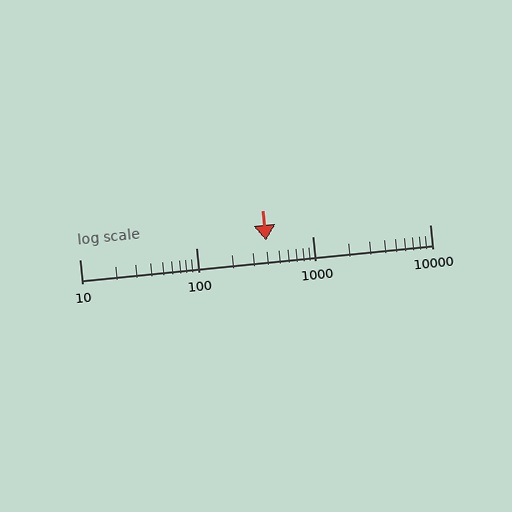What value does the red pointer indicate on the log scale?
The pointer indicates approximately 400.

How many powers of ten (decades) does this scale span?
The scale spans 3 decades, from 10 to 10000.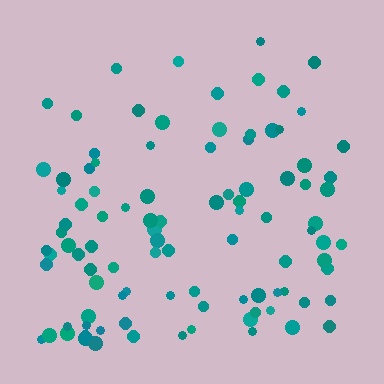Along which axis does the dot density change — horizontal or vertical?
Vertical.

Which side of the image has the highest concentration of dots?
The bottom.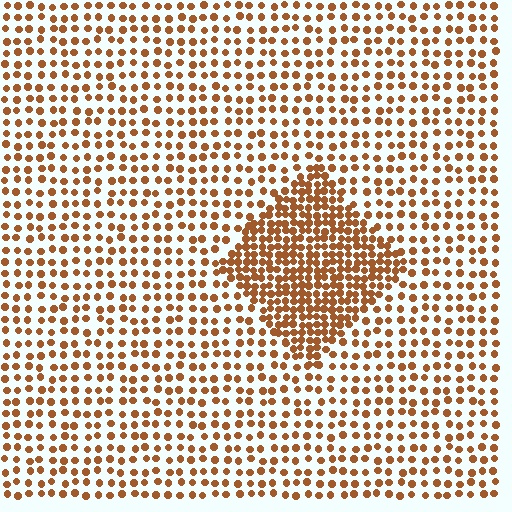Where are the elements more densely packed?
The elements are more densely packed inside the diamond boundary.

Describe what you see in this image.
The image contains small brown elements arranged at two different densities. A diamond-shaped region is visible where the elements are more densely packed than the surrounding area.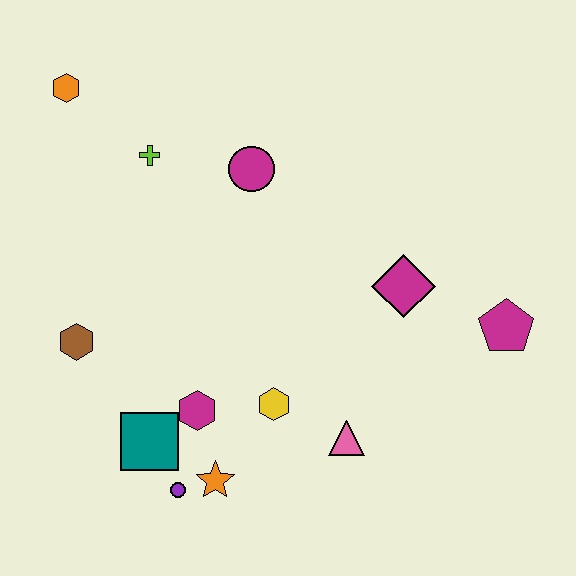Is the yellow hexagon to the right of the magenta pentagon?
No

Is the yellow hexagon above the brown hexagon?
No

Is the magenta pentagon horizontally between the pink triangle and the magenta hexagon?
No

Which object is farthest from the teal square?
The magenta pentagon is farthest from the teal square.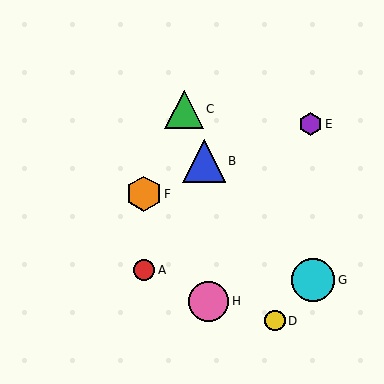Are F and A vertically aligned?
Yes, both are at x≈144.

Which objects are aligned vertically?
Objects A, F are aligned vertically.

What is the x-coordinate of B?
Object B is at x≈204.